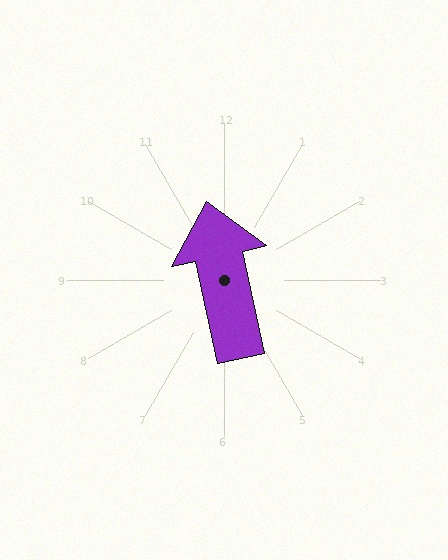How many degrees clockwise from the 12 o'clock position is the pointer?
Approximately 348 degrees.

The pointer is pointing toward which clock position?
Roughly 12 o'clock.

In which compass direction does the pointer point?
North.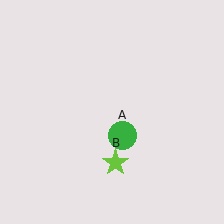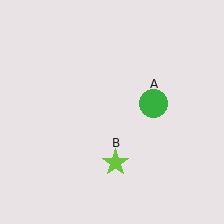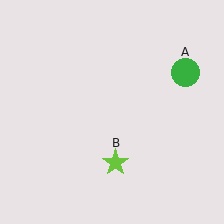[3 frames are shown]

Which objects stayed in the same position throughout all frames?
Lime star (object B) remained stationary.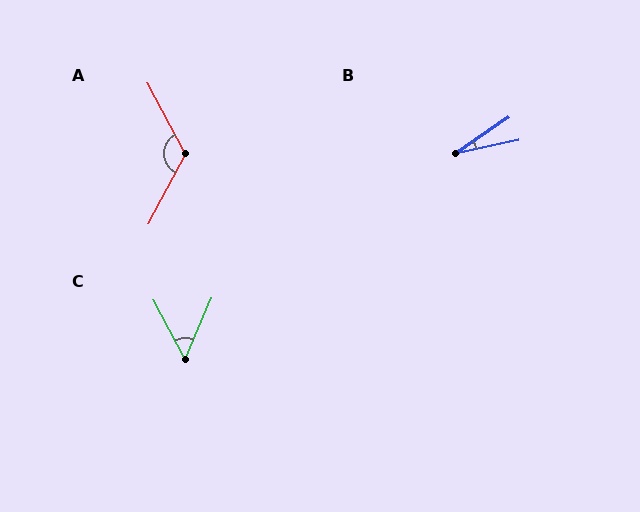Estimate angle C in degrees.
Approximately 51 degrees.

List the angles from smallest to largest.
B (23°), C (51°), A (124°).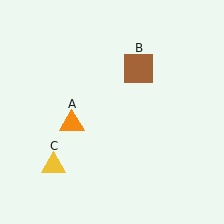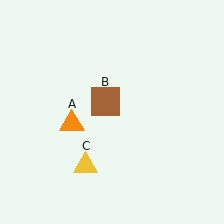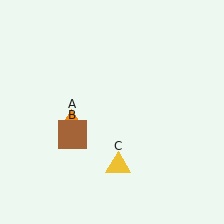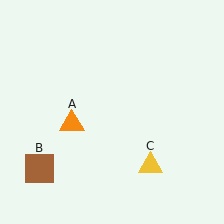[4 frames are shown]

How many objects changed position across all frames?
2 objects changed position: brown square (object B), yellow triangle (object C).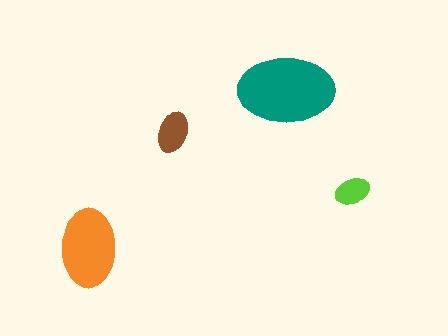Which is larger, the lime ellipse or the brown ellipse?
The brown one.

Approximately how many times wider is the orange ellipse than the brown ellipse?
About 2 times wider.